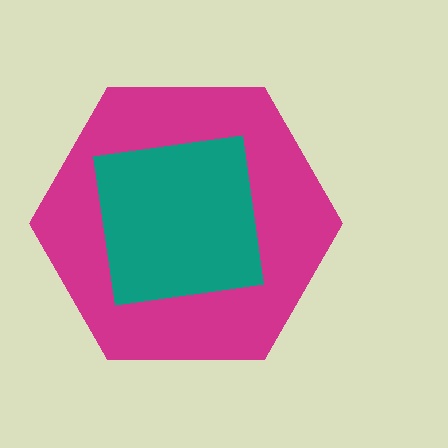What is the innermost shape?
The teal square.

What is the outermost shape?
The magenta hexagon.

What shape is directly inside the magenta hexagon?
The teal square.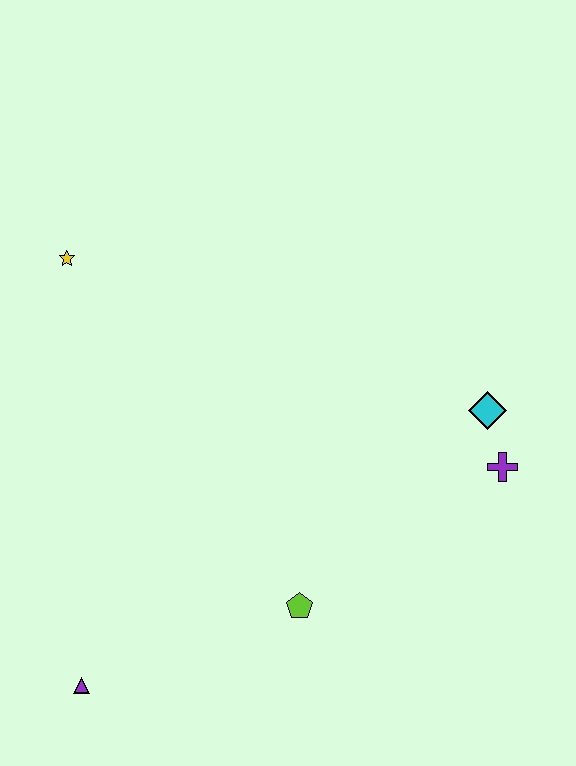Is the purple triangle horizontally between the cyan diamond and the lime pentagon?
No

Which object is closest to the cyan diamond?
The purple cross is closest to the cyan diamond.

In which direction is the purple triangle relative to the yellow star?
The purple triangle is below the yellow star.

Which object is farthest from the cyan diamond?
The purple triangle is farthest from the cyan diamond.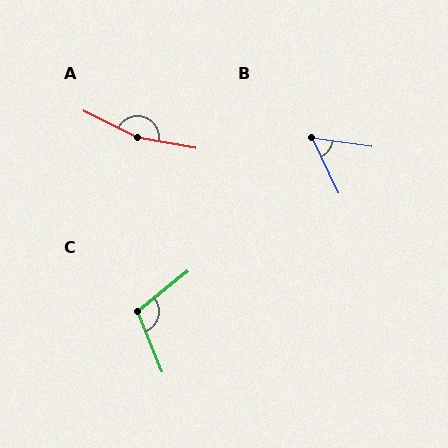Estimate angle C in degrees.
Approximately 107 degrees.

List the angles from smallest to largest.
B (56°), C (107°), A (164°).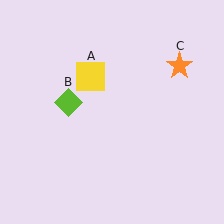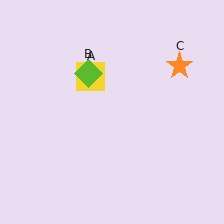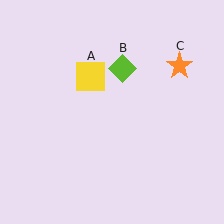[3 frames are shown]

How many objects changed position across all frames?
1 object changed position: lime diamond (object B).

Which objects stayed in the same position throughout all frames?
Yellow square (object A) and orange star (object C) remained stationary.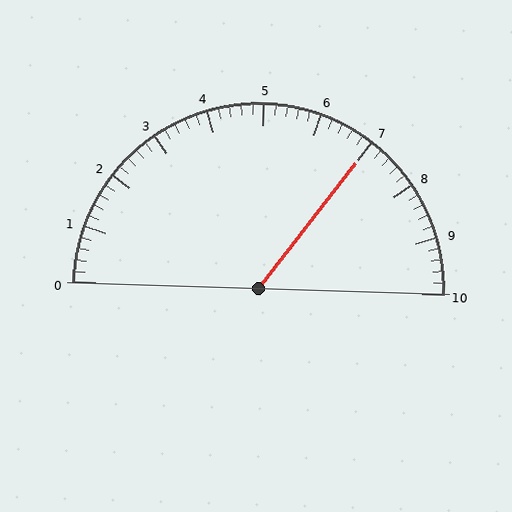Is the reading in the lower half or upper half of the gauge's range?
The reading is in the upper half of the range (0 to 10).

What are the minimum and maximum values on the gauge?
The gauge ranges from 0 to 10.